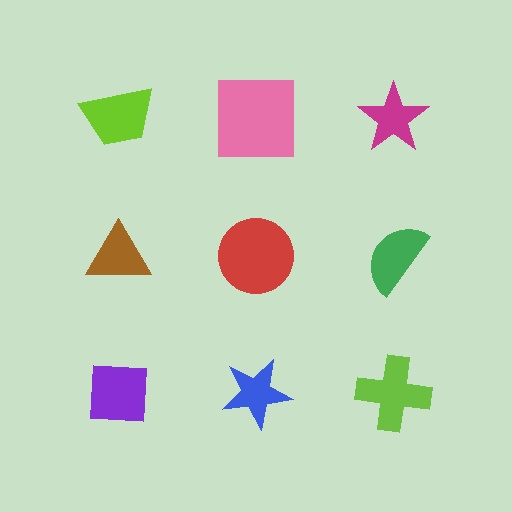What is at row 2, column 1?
A brown triangle.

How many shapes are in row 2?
3 shapes.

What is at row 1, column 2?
A pink square.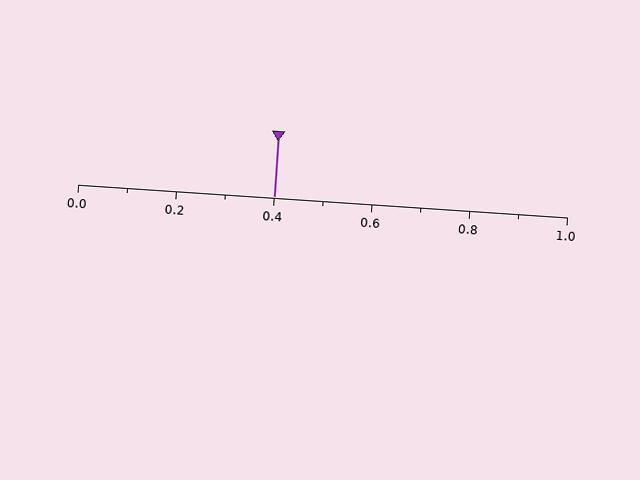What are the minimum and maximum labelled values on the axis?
The axis runs from 0.0 to 1.0.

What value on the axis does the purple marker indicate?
The marker indicates approximately 0.4.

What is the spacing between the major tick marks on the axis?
The major ticks are spaced 0.2 apart.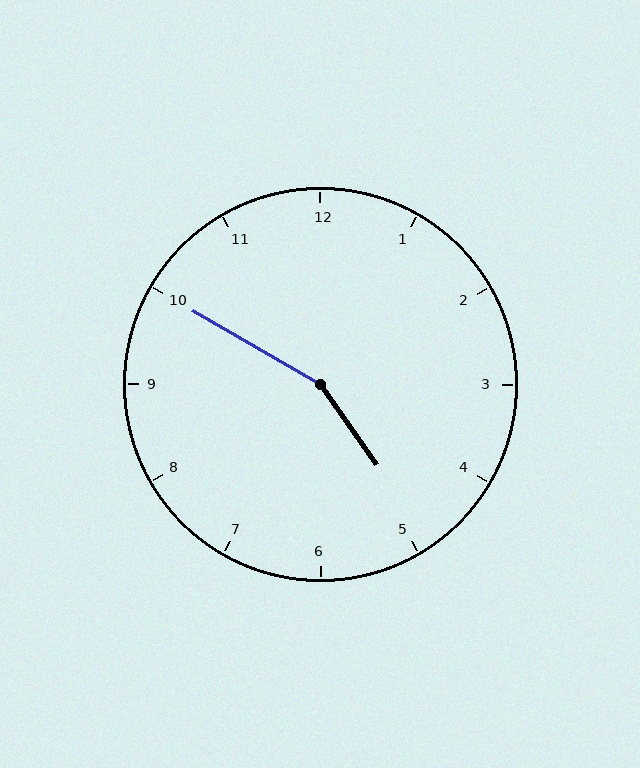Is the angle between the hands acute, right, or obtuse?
It is obtuse.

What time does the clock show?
4:50.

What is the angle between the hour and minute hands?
Approximately 155 degrees.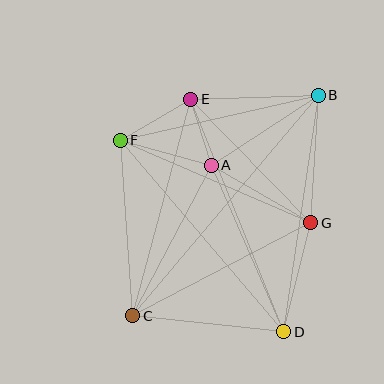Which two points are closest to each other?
Points A and E are closest to each other.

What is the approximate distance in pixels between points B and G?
The distance between B and G is approximately 128 pixels.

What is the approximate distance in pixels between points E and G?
The distance between E and G is approximately 172 pixels.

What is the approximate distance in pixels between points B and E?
The distance between B and E is approximately 128 pixels.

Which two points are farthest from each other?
Points B and C are farthest from each other.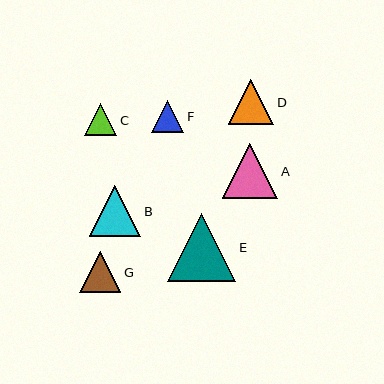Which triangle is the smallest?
Triangle F is the smallest with a size of approximately 32 pixels.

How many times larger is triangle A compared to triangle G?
Triangle A is approximately 1.4 times the size of triangle G.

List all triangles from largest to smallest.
From largest to smallest: E, A, B, D, G, C, F.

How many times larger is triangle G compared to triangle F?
Triangle G is approximately 1.3 times the size of triangle F.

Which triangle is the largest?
Triangle E is the largest with a size of approximately 68 pixels.